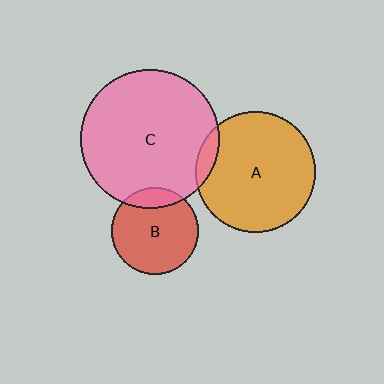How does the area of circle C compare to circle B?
Approximately 2.6 times.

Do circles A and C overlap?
Yes.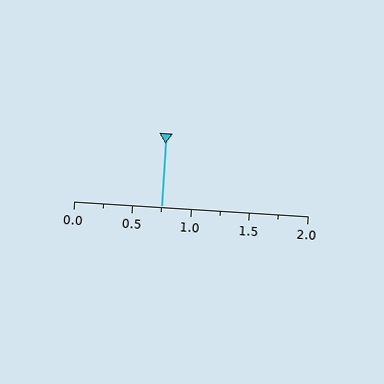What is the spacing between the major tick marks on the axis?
The major ticks are spaced 0.5 apart.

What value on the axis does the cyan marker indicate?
The marker indicates approximately 0.75.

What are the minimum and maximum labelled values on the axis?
The axis runs from 0.0 to 2.0.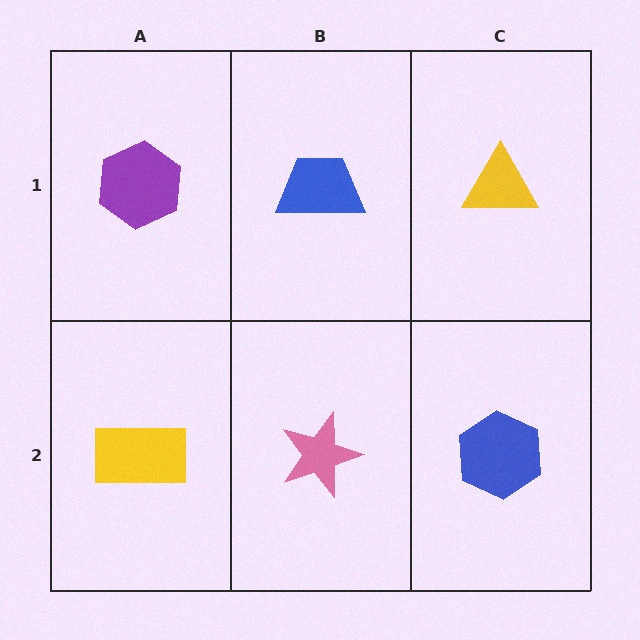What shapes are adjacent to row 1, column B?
A pink star (row 2, column B), a purple hexagon (row 1, column A), a yellow triangle (row 1, column C).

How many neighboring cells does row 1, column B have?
3.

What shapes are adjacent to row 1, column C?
A blue hexagon (row 2, column C), a blue trapezoid (row 1, column B).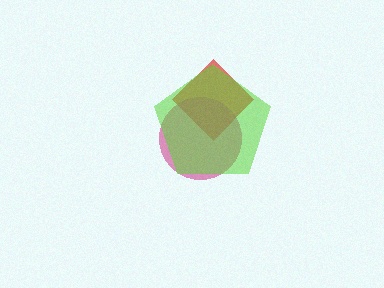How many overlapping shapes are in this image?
There are 3 overlapping shapes in the image.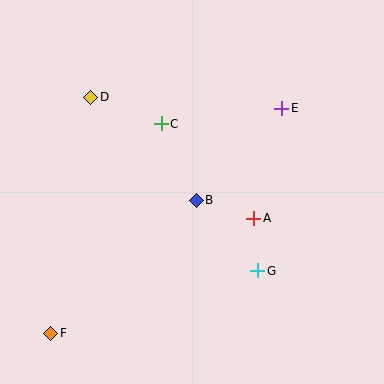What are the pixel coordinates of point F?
Point F is at (51, 333).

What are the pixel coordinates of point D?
Point D is at (91, 97).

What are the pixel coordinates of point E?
Point E is at (282, 108).